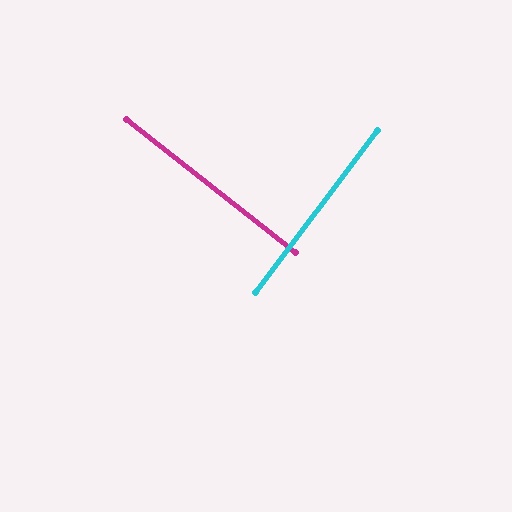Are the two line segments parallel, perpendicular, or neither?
Perpendicular — they meet at approximately 89°.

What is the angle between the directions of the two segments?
Approximately 89 degrees.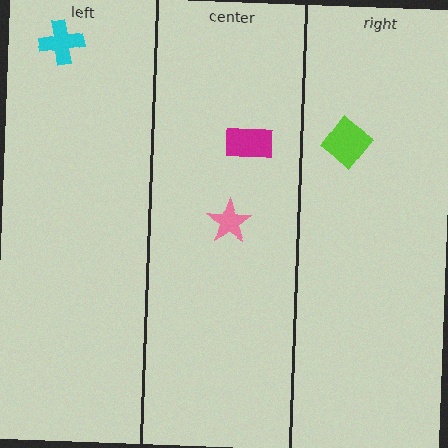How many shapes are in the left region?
1.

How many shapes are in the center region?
2.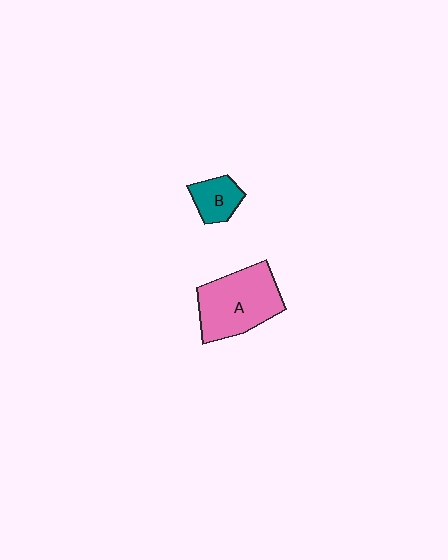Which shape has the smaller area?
Shape B (teal).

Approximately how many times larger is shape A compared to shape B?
Approximately 2.5 times.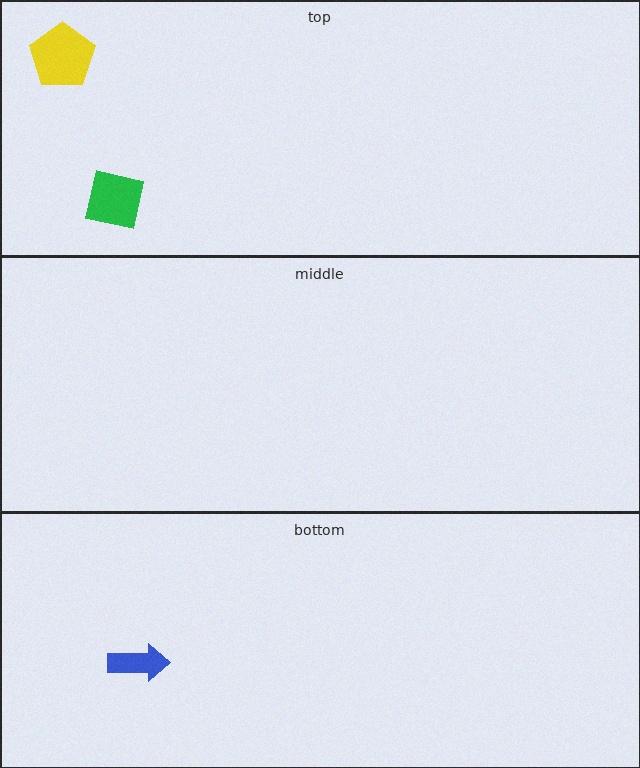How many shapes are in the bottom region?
1.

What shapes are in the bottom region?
The blue arrow.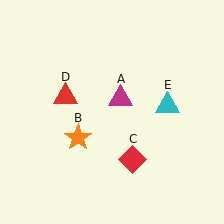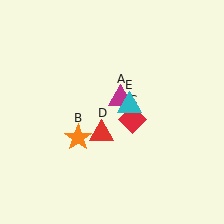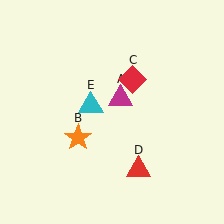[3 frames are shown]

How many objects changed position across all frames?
3 objects changed position: red diamond (object C), red triangle (object D), cyan triangle (object E).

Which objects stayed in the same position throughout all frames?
Magenta triangle (object A) and orange star (object B) remained stationary.